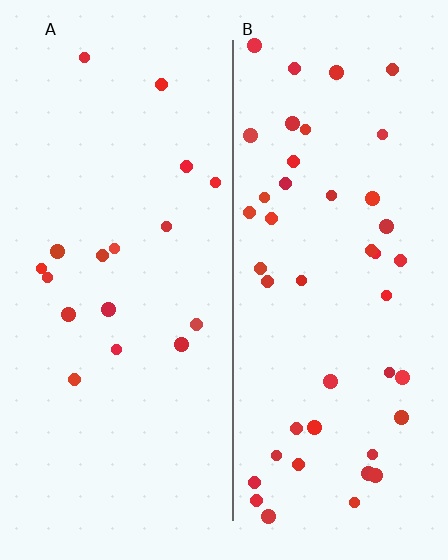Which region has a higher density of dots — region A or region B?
B (the right).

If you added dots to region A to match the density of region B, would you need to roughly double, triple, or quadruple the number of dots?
Approximately triple.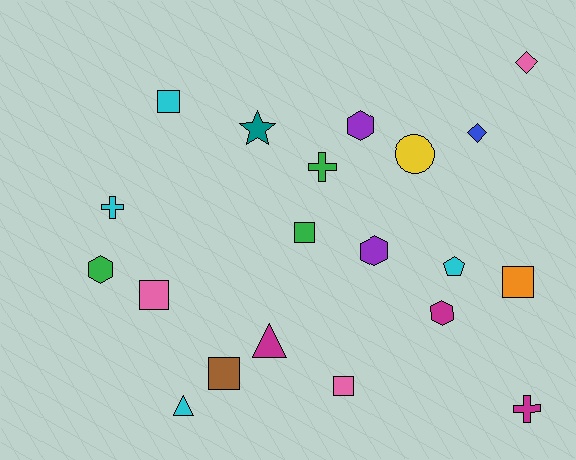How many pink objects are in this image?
There are 3 pink objects.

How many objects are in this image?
There are 20 objects.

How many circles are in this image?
There is 1 circle.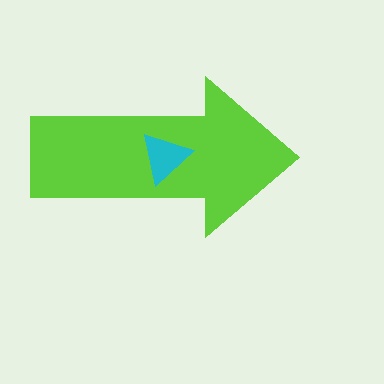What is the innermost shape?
The cyan triangle.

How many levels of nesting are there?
2.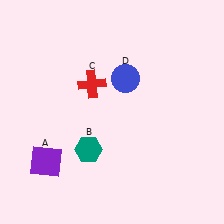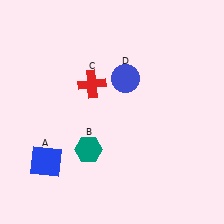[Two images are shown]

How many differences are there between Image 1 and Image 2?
There is 1 difference between the two images.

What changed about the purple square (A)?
In Image 1, A is purple. In Image 2, it changed to blue.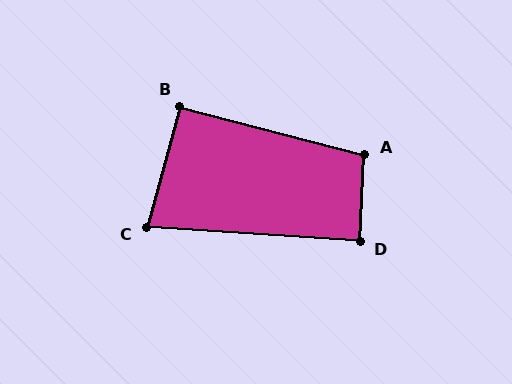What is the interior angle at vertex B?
Approximately 90 degrees (approximately right).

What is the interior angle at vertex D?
Approximately 90 degrees (approximately right).